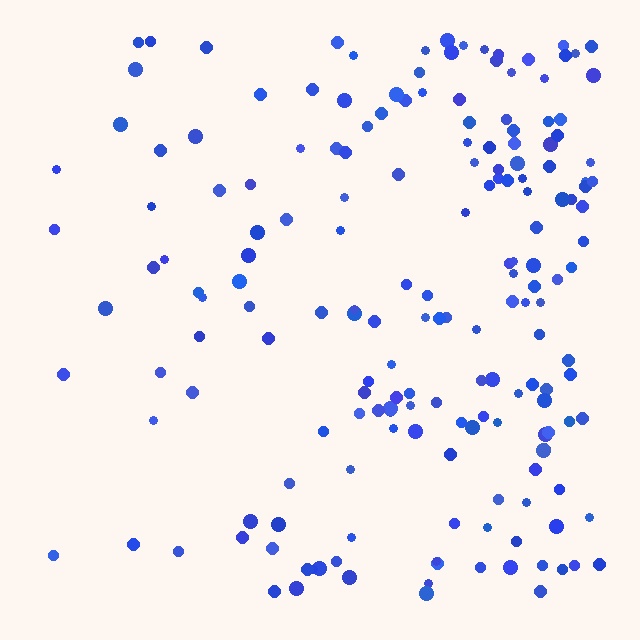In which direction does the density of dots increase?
From left to right, with the right side densest.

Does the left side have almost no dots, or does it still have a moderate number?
Still a moderate number, just noticeably fewer than the right.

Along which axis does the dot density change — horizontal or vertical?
Horizontal.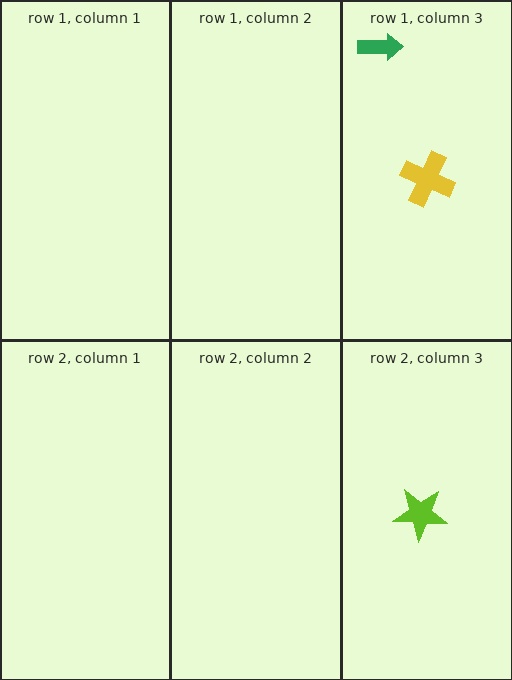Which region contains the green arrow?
The row 1, column 3 region.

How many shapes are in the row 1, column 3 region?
2.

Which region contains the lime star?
The row 2, column 3 region.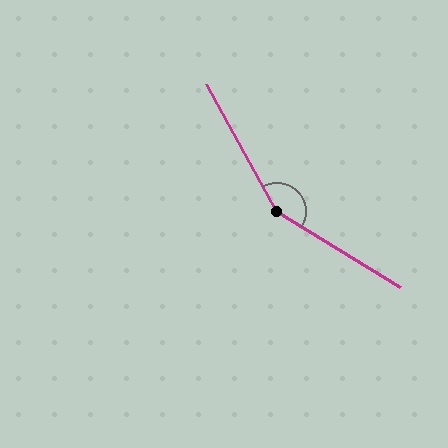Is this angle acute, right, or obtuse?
It is obtuse.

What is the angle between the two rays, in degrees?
Approximately 151 degrees.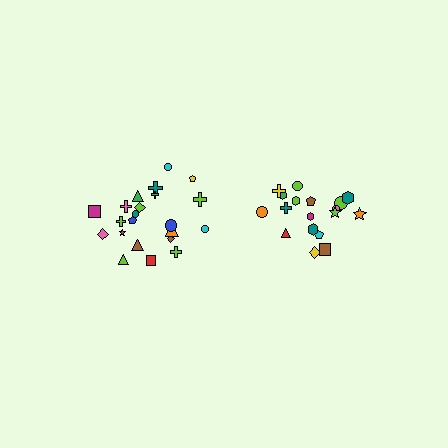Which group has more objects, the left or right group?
The left group.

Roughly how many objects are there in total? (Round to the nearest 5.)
Roughly 40 objects in total.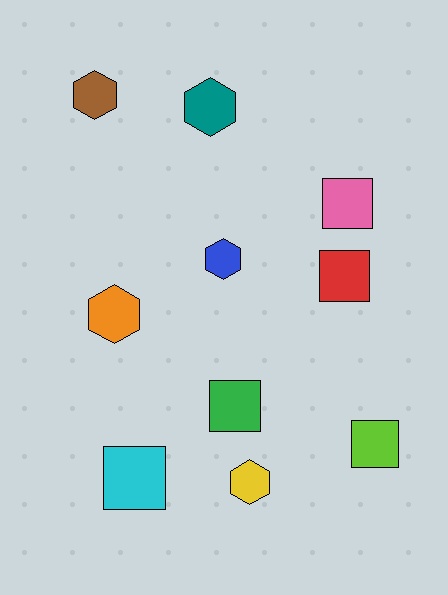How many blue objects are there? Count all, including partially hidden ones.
There is 1 blue object.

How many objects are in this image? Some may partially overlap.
There are 10 objects.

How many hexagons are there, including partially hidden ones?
There are 5 hexagons.